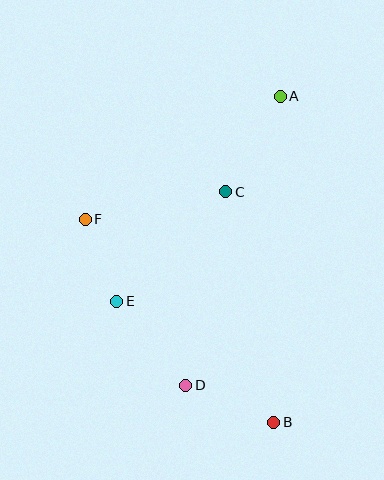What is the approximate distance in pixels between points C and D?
The distance between C and D is approximately 197 pixels.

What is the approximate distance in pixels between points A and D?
The distance between A and D is approximately 304 pixels.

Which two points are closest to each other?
Points E and F are closest to each other.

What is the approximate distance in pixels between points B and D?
The distance between B and D is approximately 96 pixels.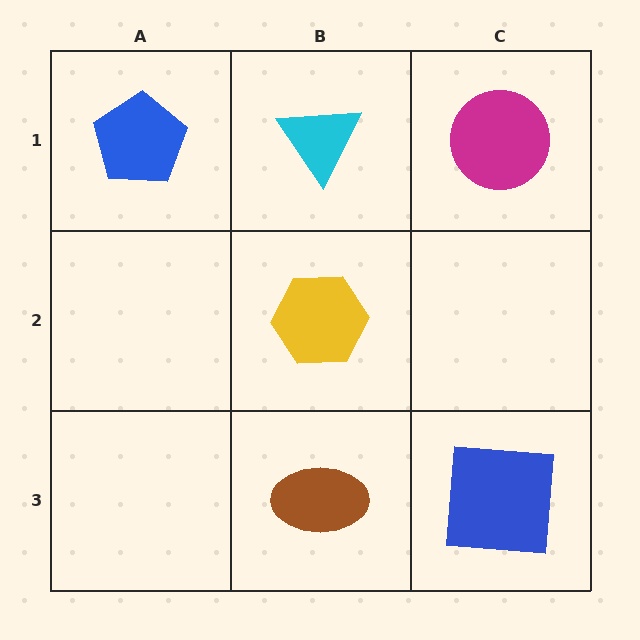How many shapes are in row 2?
1 shape.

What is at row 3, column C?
A blue square.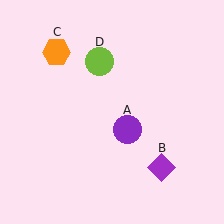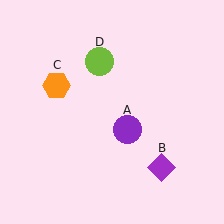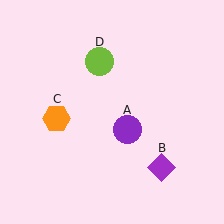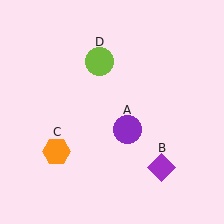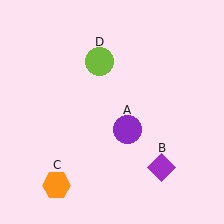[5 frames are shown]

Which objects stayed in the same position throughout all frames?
Purple circle (object A) and purple diamond (object B) and lime circle (object D) remained stationary.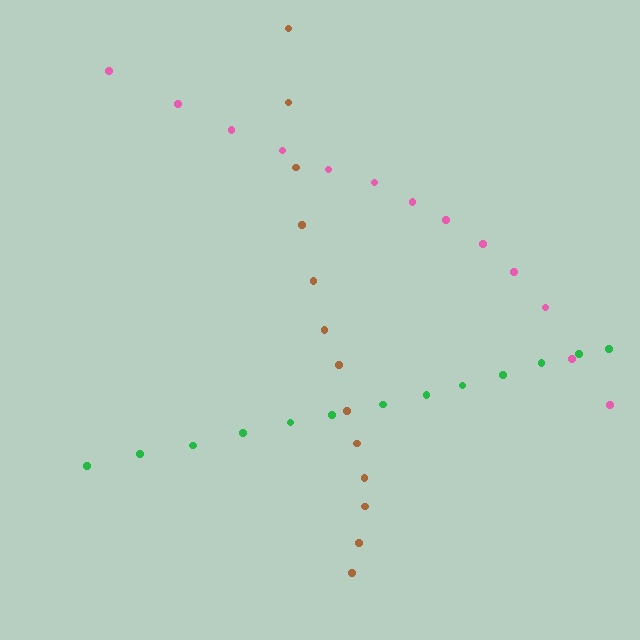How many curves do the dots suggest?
There are 3 distinct paths.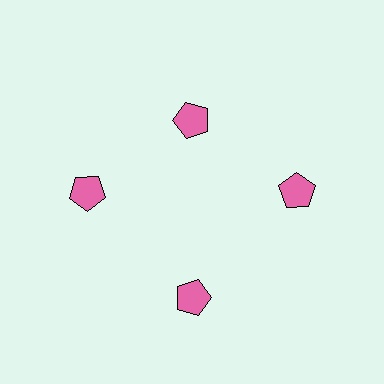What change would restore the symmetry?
The symmetry would be restored by moving it outward, back onto the ring so that all 4 pentagons sit at equal angles and equal distance from the center.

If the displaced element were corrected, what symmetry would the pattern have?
It would have 4-fold rotational symmetry — the pattern would map onto itself every 90 degrees.